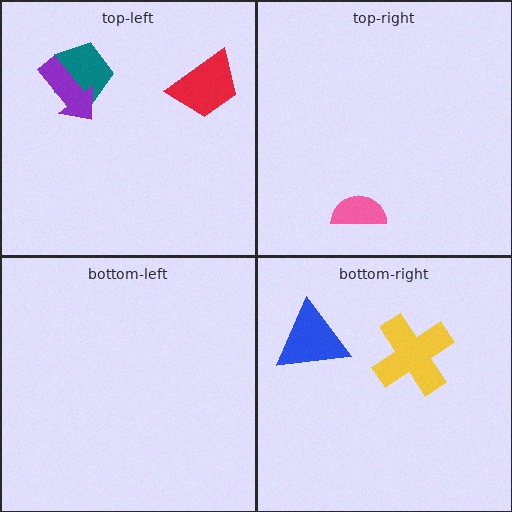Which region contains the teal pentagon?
The top-left region.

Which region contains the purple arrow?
The top-left region.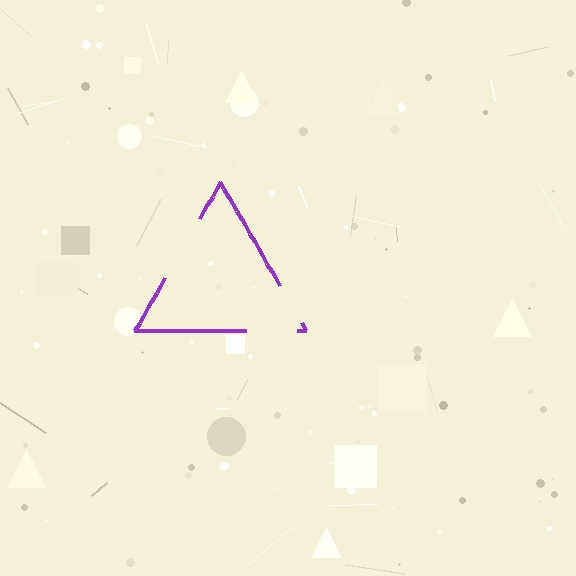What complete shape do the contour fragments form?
The contour fragments form a triangle.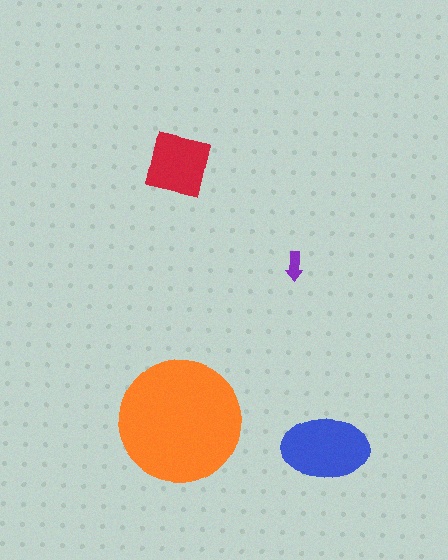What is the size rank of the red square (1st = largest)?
3rd.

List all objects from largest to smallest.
The orange circle, the blue ellipse, the red square, the purple arrow.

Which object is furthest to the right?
The blue ellipse is rightmost.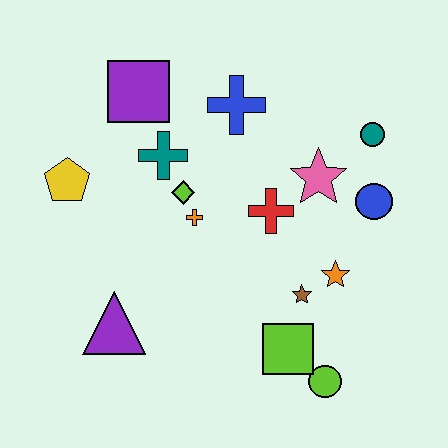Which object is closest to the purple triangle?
The orange cross is closest to the purple triangle.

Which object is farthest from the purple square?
The lime circle is farthest from the purple square.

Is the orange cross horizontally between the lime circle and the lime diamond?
Yes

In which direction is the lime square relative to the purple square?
The lime square is below the purple square.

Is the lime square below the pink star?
Yes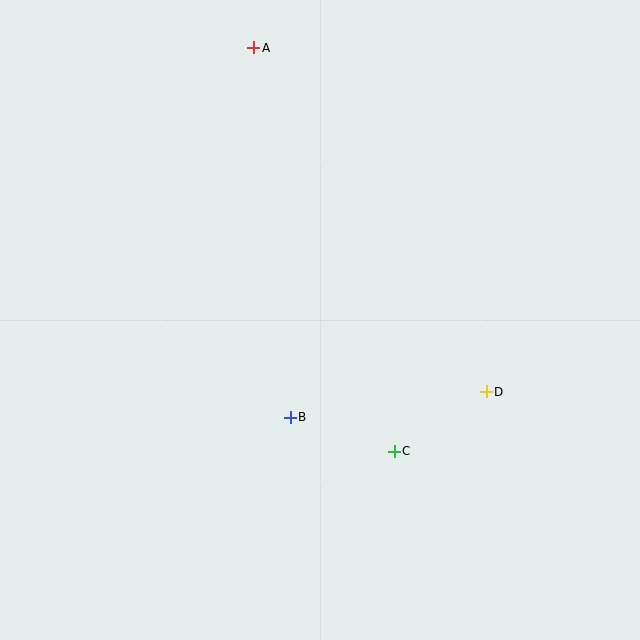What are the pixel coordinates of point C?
Point C is at (394, 451).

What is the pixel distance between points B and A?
The distance between B and A is 371 pixels.